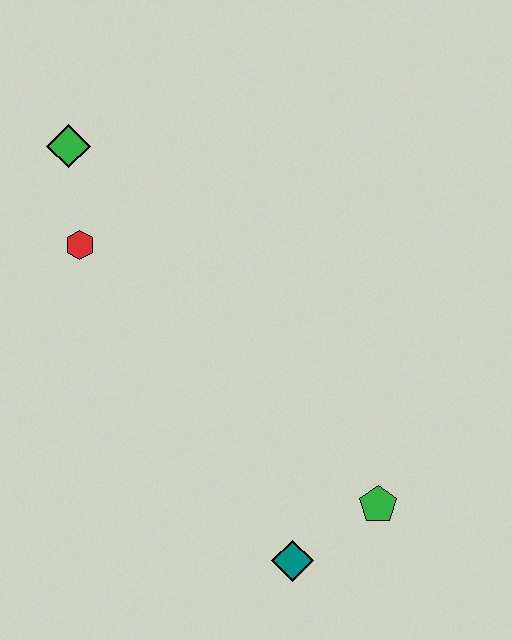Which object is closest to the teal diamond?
The green pentagon is closest to the teal diamond.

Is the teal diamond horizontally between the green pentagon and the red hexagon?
Yes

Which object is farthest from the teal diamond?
The green diamond is farthest from the teal diamond.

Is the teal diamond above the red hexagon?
No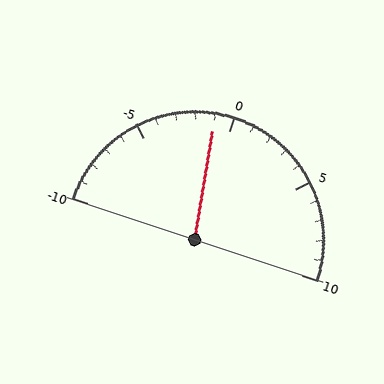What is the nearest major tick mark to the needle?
The nearest major tick mark is 0.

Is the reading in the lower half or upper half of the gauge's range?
The reading is in the lower half of the range (-10 to 10).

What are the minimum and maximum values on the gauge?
The gauge ranges from -10 to 10.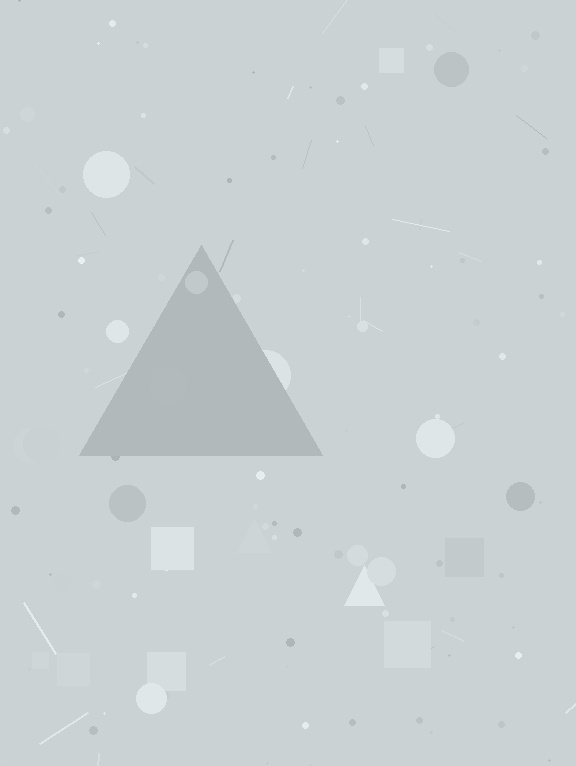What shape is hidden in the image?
A triangle is hidden in the image.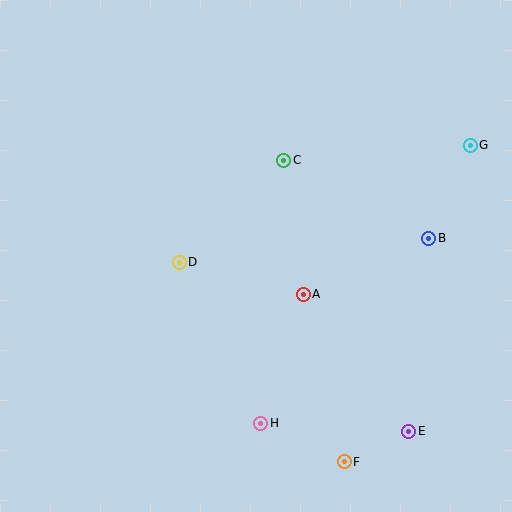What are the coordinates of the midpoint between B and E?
The midpoint between B and E is at (419, 335).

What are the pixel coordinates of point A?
Point A is at (303, 294).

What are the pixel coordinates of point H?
Point H is at (261, 423).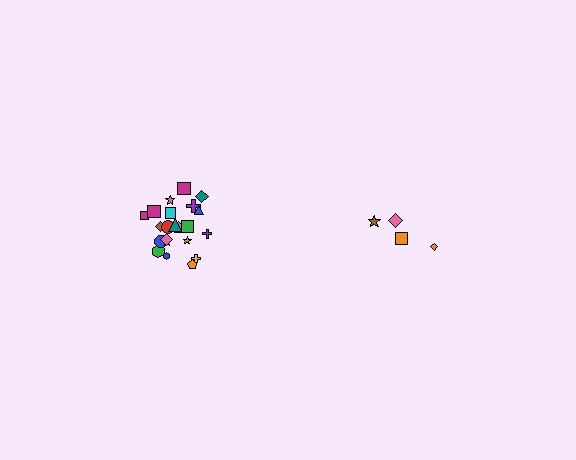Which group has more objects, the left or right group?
The left group.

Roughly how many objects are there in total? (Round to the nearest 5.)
Roughly 25 objects in total.